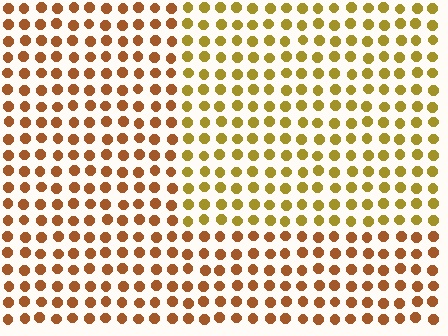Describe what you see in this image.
The image is filled with small brown elements in a uniform arrangement. A rectangle-shaped region is visible where the elements are tinted to a slightly different hue, forming a subtle color boundary.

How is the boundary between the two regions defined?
The boundary is defined purely by a slight shift in hue (about 29 degrees). Spacing, size, and orientation are identical on both sides.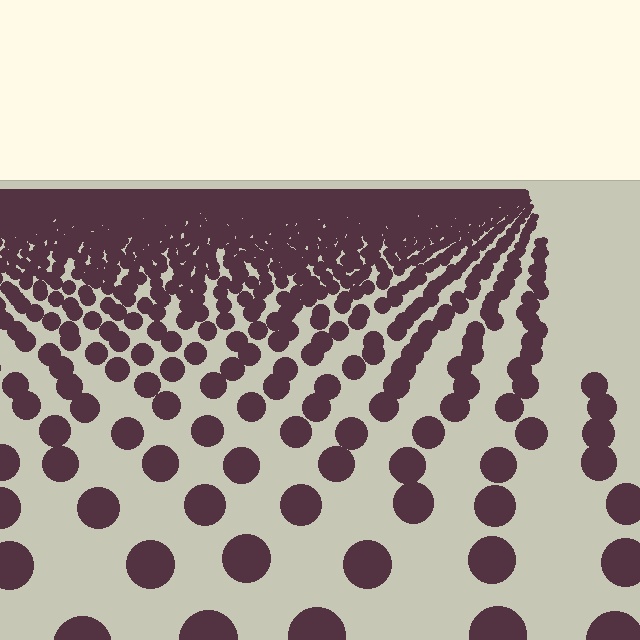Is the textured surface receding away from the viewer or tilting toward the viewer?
The surface is receding away from the viewer. Texture elements get smaller and denser toward the top.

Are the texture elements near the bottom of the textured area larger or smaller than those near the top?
Larger. Near the bottom, elements are closer to the viewer and appear at a bigger on-screen size.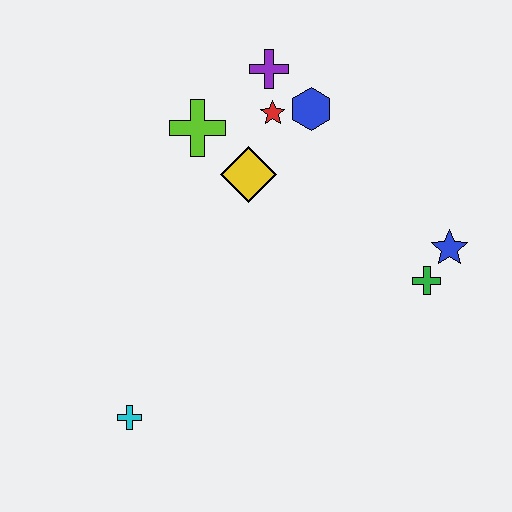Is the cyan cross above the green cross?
No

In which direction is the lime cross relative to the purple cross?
The lime cross is to the left of the purple cross.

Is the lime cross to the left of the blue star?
Yes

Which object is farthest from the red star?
The cyan cross is farthest from the red star.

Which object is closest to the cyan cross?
The yellow diamond is closest to the cyan cross.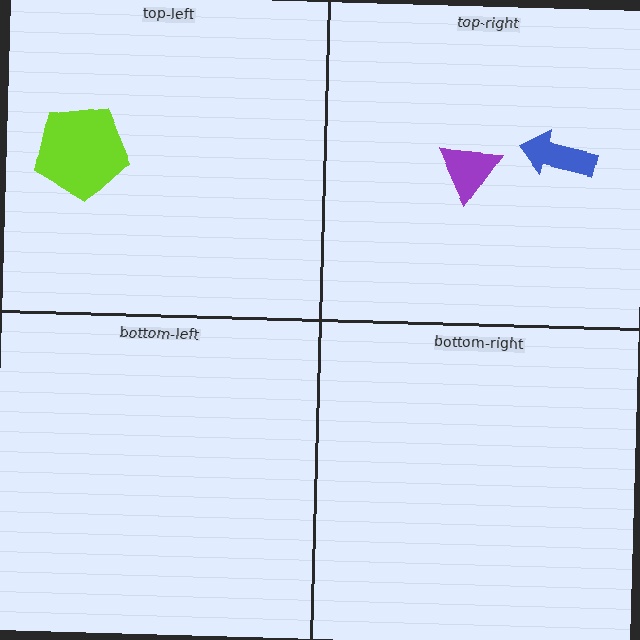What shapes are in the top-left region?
The lime pentagon.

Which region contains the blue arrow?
The top-right region.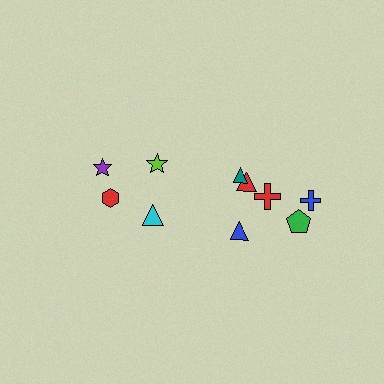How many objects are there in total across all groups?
There are 10 objects.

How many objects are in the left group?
There are 4 objects.